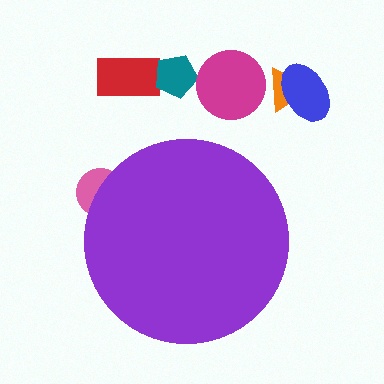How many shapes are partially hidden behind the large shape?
1 shape is partially hidden.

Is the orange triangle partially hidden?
No, the orange triangle is fully visible.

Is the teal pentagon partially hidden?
No, the teal pentagon is fully visible.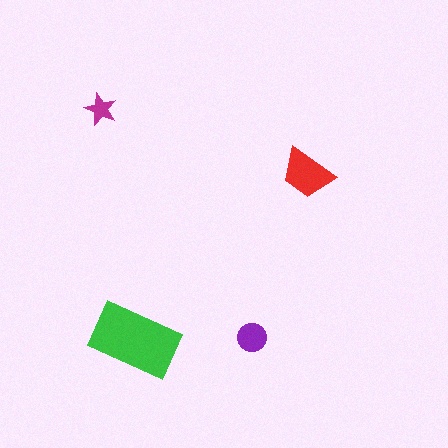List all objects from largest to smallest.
The green rectangle, the red trapezoid, the purple circle, the magenta star.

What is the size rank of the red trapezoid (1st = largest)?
2nd.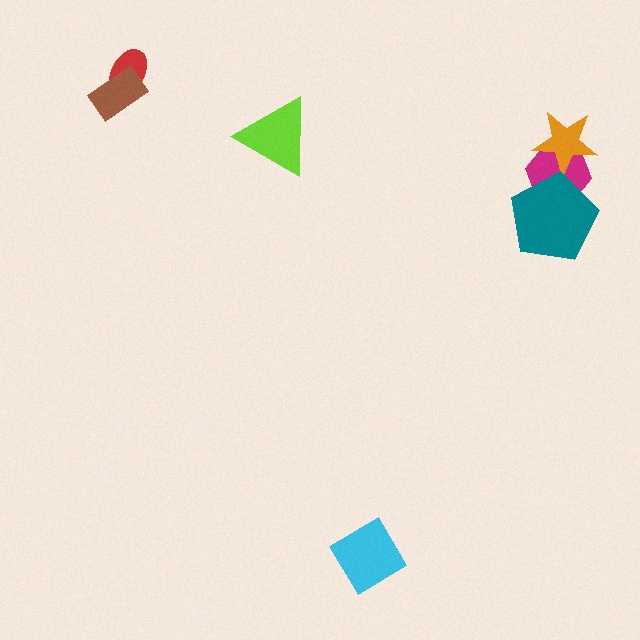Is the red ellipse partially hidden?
Yes, it is partially covered by another shape.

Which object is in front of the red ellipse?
The brown rectangle is in front of the red ellipse.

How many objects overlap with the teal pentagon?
1 object overlaps with the teal pentagon.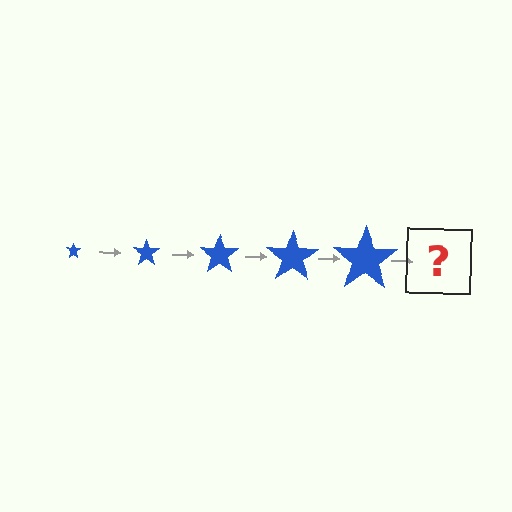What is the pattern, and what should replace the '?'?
The pattern is that the star gets progressively larger each step. The '?' should be a blue star, larger than the previous one.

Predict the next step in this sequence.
The next step is a blue star, larger than the previous one.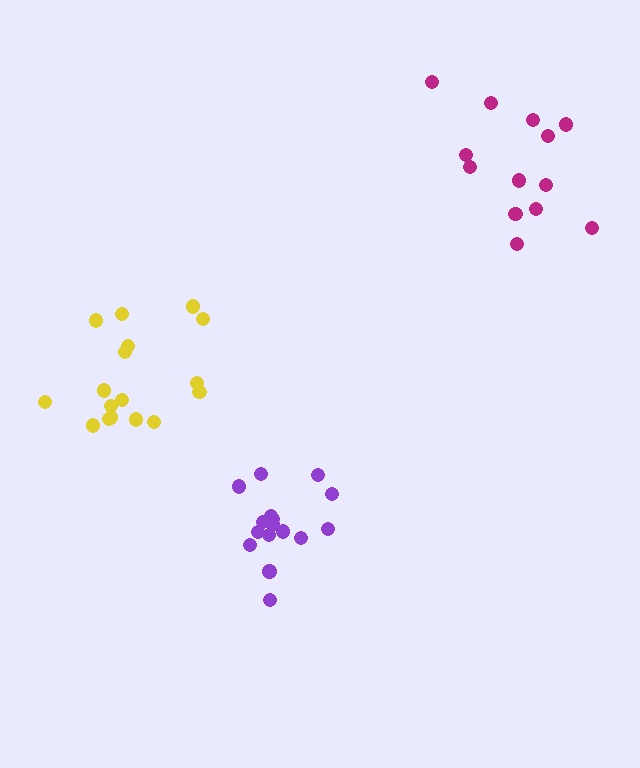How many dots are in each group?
Group 1: 13 dots, Group 2: 16 dots, Group 3: 17 dots (46 total).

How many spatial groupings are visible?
There are 3 spatial groupings.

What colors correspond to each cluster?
The clusters are colored: magenta, purple, yellow.